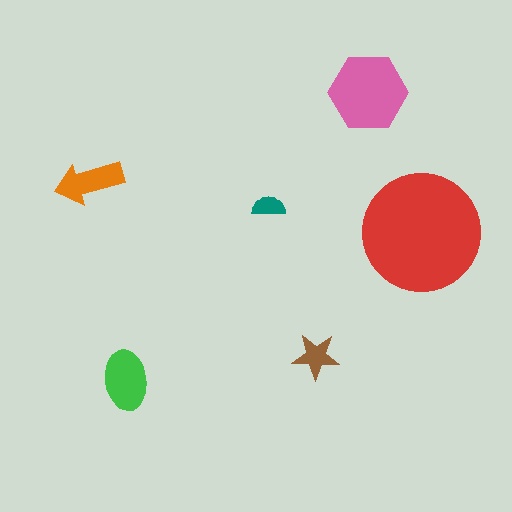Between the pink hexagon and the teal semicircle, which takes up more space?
The pink hexagon.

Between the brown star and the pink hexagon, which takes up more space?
The pink hexagon.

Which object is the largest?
The red circle.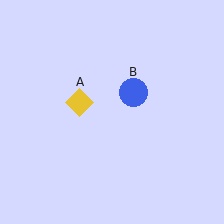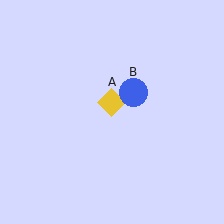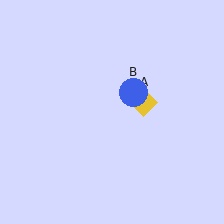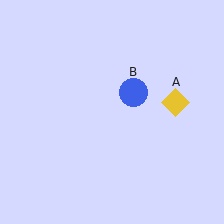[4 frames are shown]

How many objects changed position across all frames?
1 object changed position: yellow diamond (object A).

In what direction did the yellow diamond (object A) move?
The yellow diamond (object A) moved right.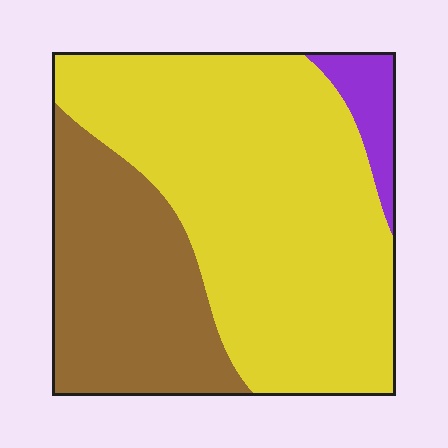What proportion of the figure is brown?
Brown covers roughly 30% of the figure.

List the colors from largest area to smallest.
From largest to smallest: yellow, brown, purple.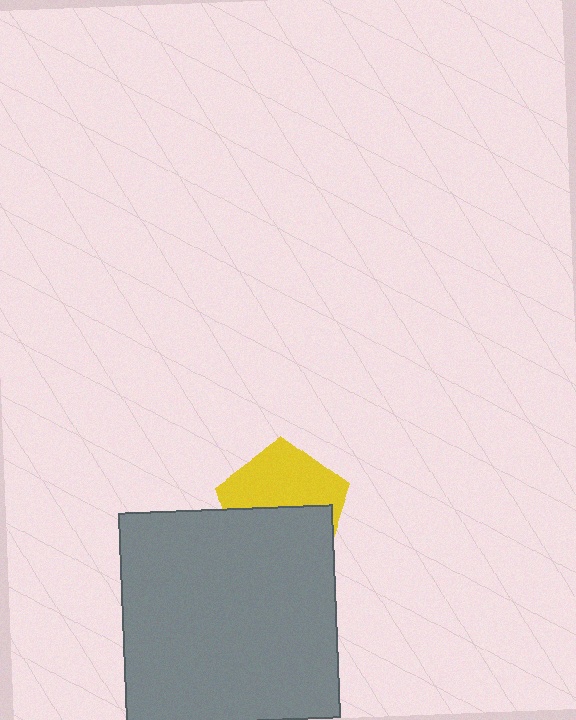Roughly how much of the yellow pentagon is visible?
About half of it is visible (roughly 50%).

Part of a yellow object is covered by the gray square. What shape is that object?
It is a pentagon.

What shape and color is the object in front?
The object in front is a gray square.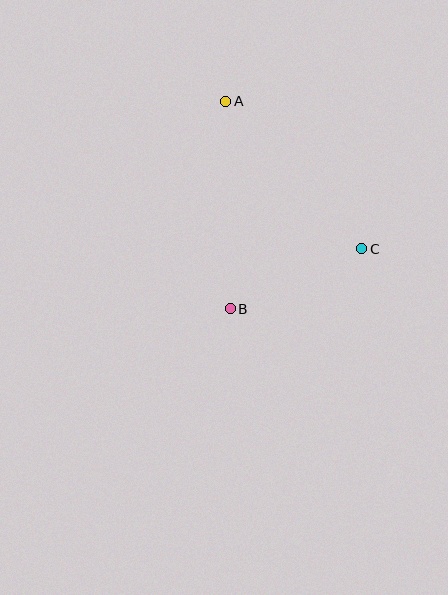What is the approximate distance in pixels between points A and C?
The distance between A and C is approximately 201 pixels.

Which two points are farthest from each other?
Points A and B are farthest from each other.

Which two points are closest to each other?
Points B and C are closest to each other.